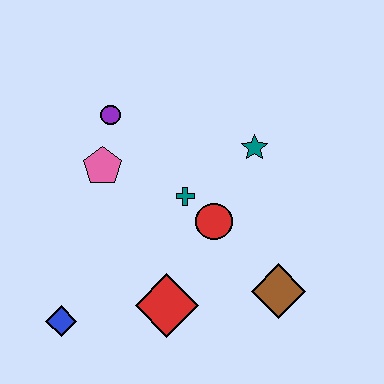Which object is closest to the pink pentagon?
The purple circle is closest to the pink pentagon.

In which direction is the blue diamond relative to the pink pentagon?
The blue diamond is below the pink pentagon.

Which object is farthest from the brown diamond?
The purple circle is farthest from the brown diamond.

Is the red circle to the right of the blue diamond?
Yes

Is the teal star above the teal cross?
Yes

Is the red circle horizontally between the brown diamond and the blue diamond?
Yes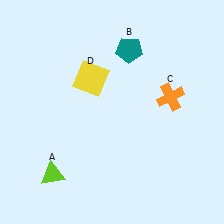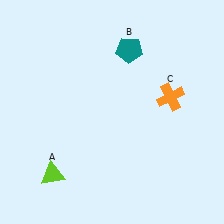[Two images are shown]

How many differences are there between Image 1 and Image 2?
There is 1 difference between the two images.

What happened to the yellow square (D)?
The yellow square (D) was removed in Image 2. It was in the top-left area of Image 1.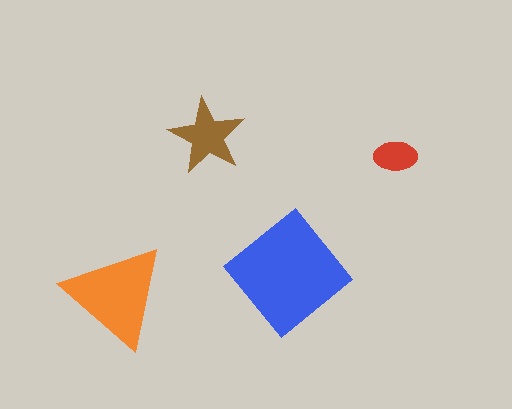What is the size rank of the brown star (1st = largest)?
3rd.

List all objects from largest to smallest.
The blue diamond, the orange triangle, the brown star, the red ellipse.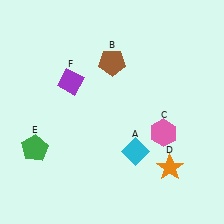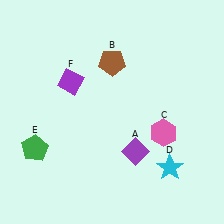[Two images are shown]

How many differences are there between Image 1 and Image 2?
There are 2 differences between the two images.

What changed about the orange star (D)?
In Image 1, D is orange. In Image 2, it changed to cyan.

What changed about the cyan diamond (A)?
In Image 1, A is cyan. In Image 2, it changed to purple.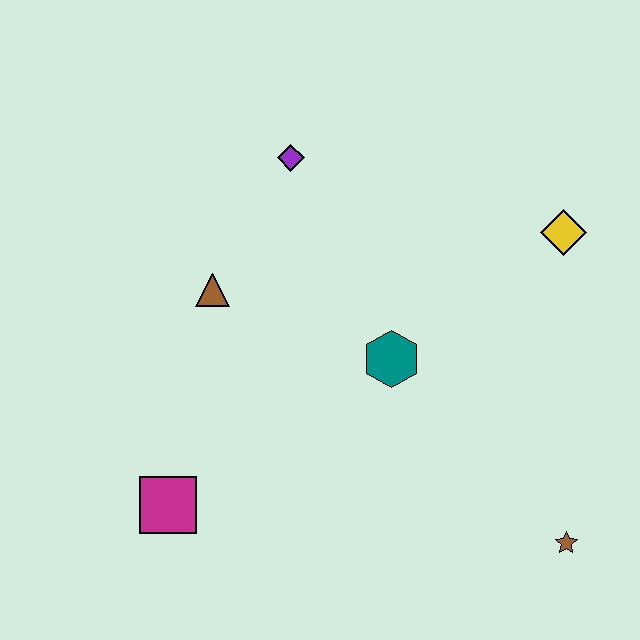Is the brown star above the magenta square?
No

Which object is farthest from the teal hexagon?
The magenta square is farthest from the teal hexagon.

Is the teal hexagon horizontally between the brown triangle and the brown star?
Yes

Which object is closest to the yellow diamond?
The teal hexagon is closest to the yellow diamond.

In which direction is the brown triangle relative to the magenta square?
The brown triangle is above the magenta square.